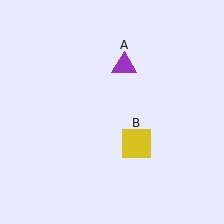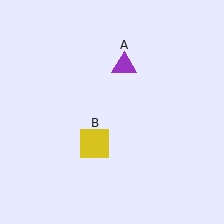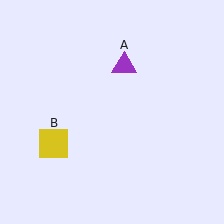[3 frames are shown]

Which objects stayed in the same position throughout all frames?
Purple triangle (object A) remained stationary.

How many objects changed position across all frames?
1 object changed position: yellow square (object B).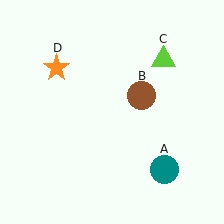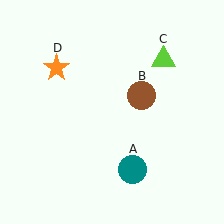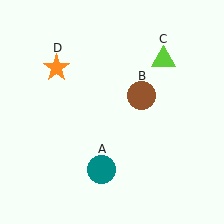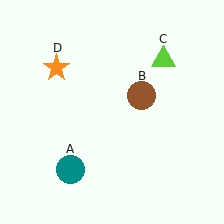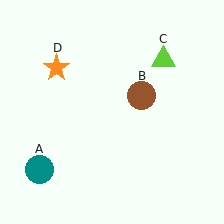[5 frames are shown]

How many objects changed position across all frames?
1 object changed position: teal circle (object A).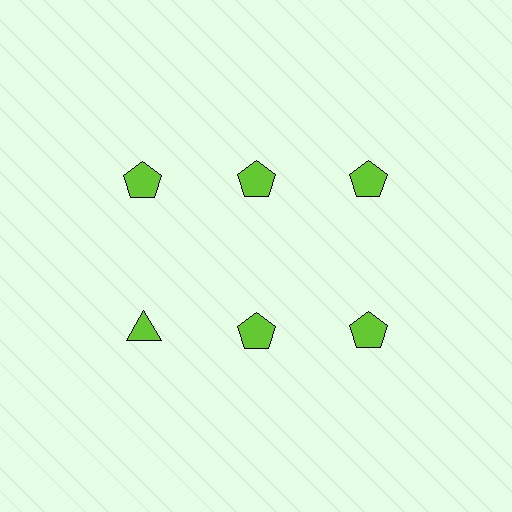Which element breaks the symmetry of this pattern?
The lime triangle in the second row, leftmost column breaks the symmetry. All other shapes are lime pentagons.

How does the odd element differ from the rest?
It has a different shape: triangle instead of pentagon.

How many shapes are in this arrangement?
There are 6 shapes arranged in a grid pattern.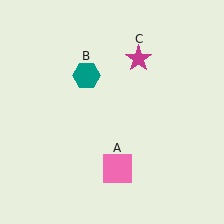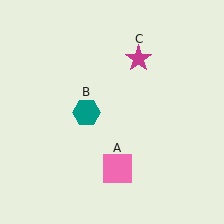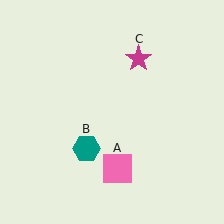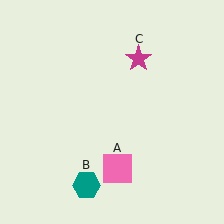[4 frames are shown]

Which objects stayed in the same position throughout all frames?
Pink square (object A) and magenta star (object C) remained stationary.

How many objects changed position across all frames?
1 object changed position: teal hexagon (object B).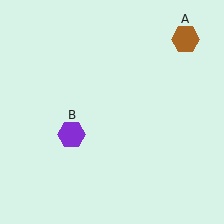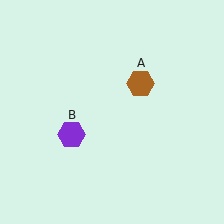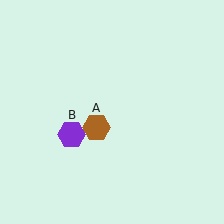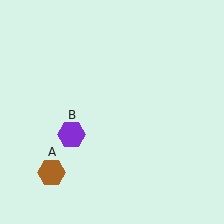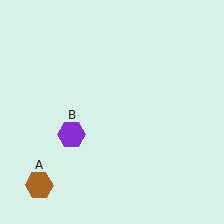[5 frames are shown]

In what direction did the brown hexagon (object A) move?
The brown hexagon (object A) moved down and to the left.